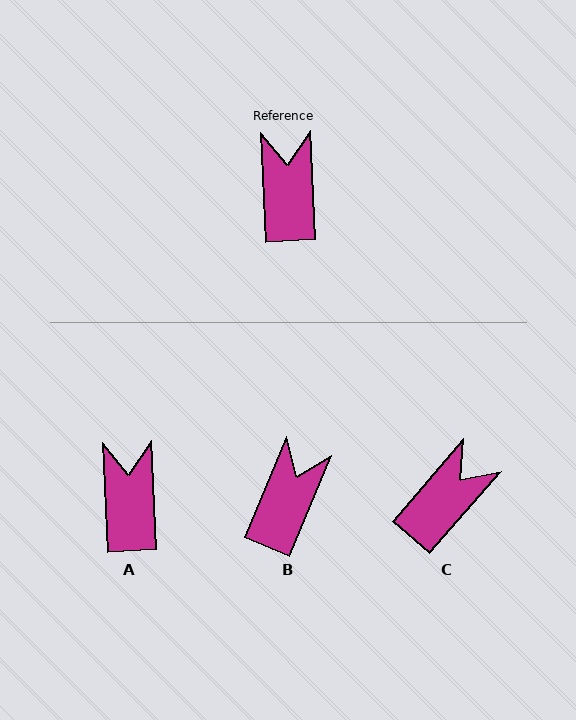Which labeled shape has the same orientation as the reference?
A.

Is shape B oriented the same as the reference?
No, it is off by about 25 degrees.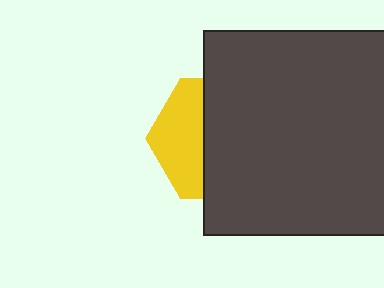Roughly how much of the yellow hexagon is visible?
A small part of it is visible (roughly 39%).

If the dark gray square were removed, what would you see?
You would see the complete yellow hexagon.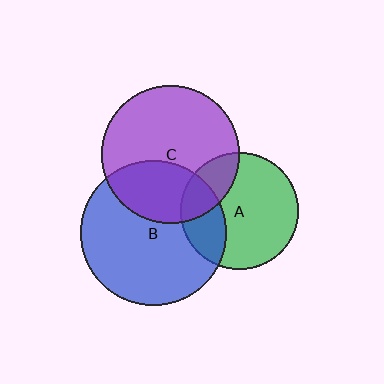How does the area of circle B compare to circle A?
Approximately 1.5 times.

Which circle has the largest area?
Circle B (blue).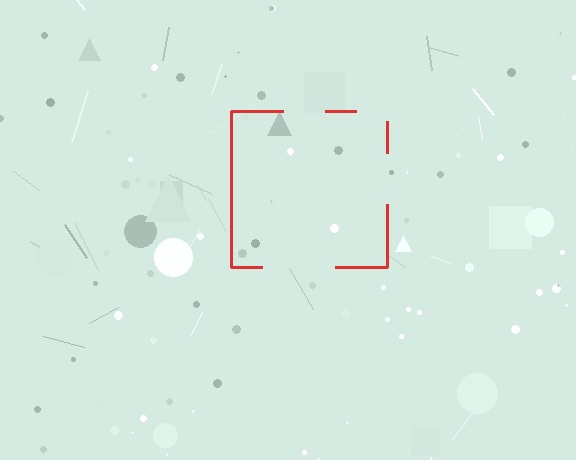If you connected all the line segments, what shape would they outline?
They would outline a square.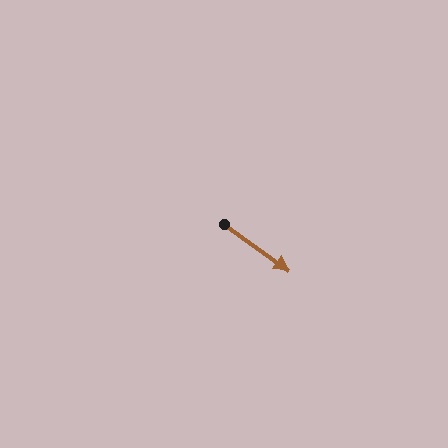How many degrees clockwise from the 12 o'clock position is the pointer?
Approximately 126 degrees.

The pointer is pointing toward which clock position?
Roughly 4 o'clock.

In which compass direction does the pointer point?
Southeast.